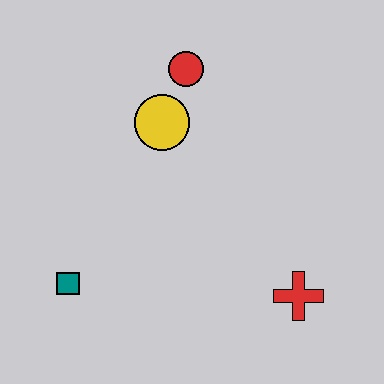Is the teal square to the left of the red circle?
Yes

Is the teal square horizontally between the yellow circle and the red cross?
No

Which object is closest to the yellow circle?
The red circle is closest to the yellow circle.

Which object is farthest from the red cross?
The red circle is farthest from the red cross.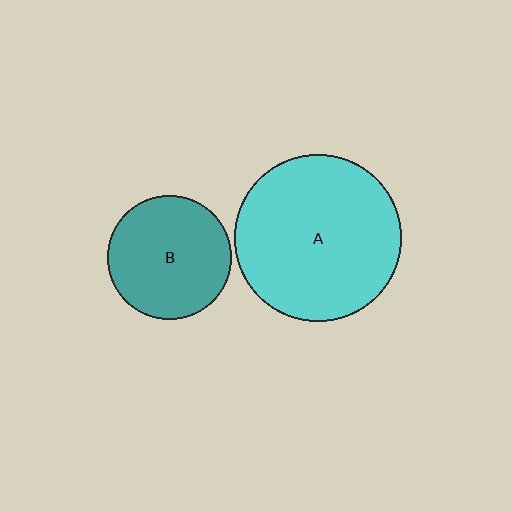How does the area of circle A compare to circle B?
Approximately 1.8 times.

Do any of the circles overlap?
No, none of the circles overlap.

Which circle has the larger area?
Circle A (cyan).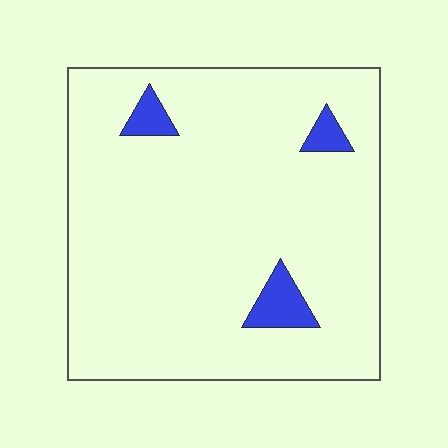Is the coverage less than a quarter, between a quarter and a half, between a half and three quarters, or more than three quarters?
Less than a quarter.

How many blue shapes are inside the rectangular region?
3.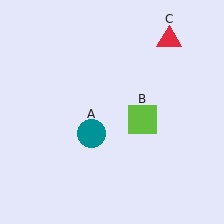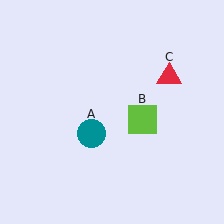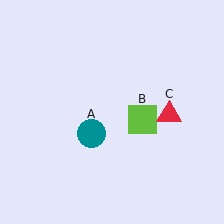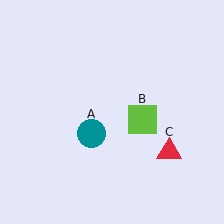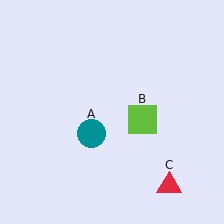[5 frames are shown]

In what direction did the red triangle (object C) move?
The red triangle (object C) moved down.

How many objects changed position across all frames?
1 object changed position: red triangle (object C).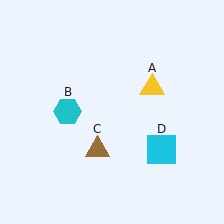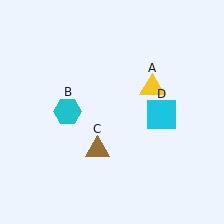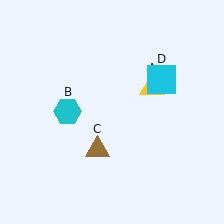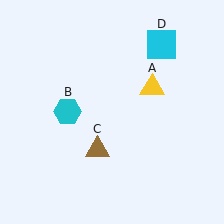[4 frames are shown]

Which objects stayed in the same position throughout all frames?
Yellow triangle (object A) and cyan hexagon (object B) and brown triangle (object C) remained stationary.